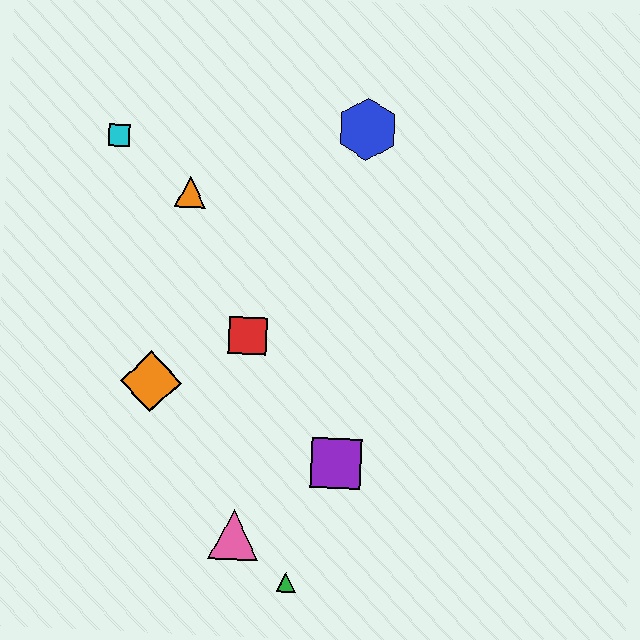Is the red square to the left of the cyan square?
No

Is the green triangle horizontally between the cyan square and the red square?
No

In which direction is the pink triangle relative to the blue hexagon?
The pink triangle is below the blue hexagon.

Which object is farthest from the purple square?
The cyan square is farthest from the purple square.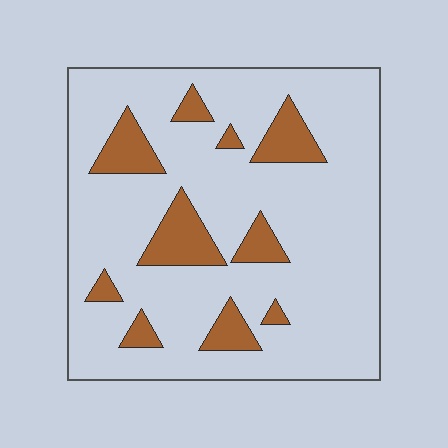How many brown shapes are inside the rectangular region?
10.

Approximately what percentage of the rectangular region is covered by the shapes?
Approximately 15%.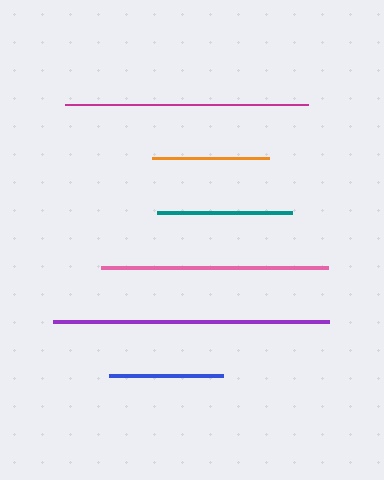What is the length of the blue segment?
The blue segment is approximately 115 pixels long.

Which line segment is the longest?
The purple line is the longest at approximately 276 pixels.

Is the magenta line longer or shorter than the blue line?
The magenta line is longer than the blue line.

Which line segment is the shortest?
The blue line is the shortest at approximately 115 pixels.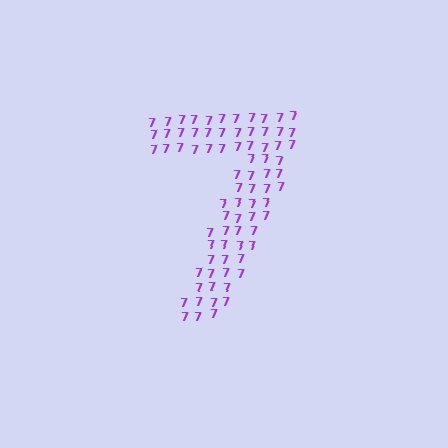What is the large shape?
The large shape is the digit 7.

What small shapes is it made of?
It is made of small digit 7's.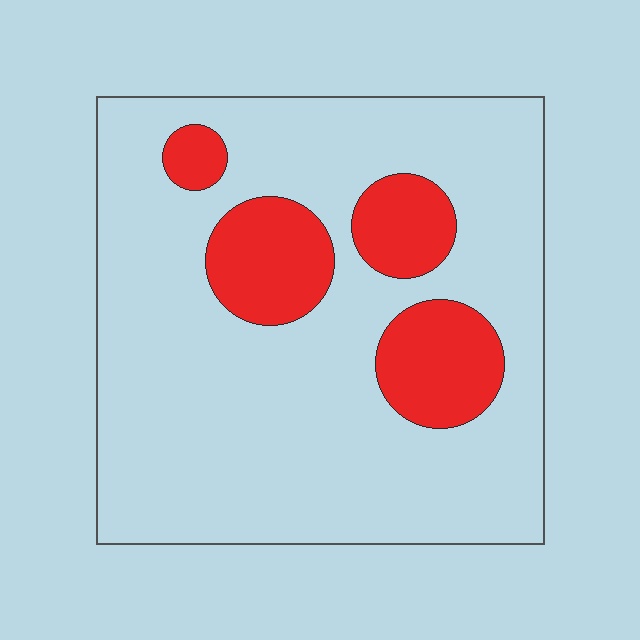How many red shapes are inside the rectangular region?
4.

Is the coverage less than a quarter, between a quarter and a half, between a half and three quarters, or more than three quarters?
Less than a quarter.